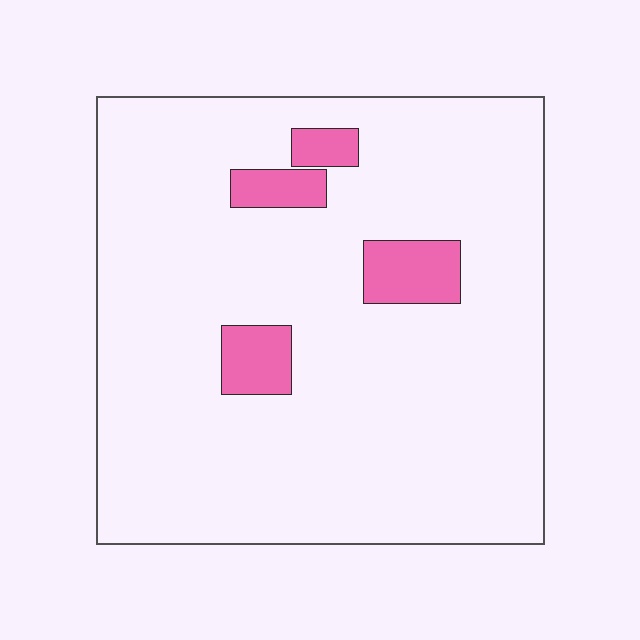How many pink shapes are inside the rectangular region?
4.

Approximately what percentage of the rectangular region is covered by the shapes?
Approximately 10%.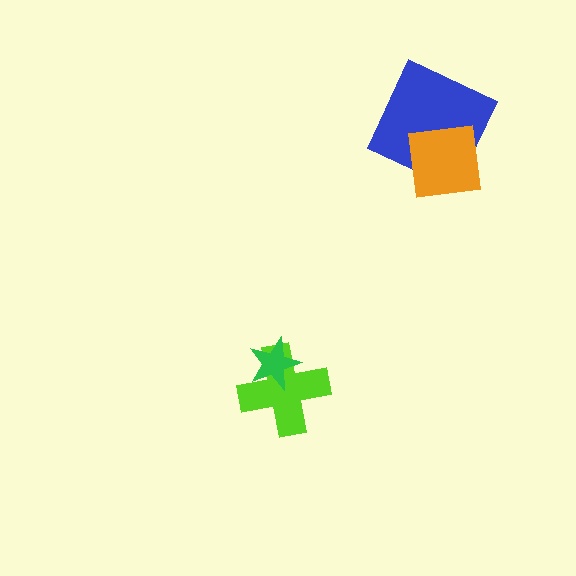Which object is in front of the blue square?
The orange square is in front of the blue square.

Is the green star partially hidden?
No, no other shape covers it.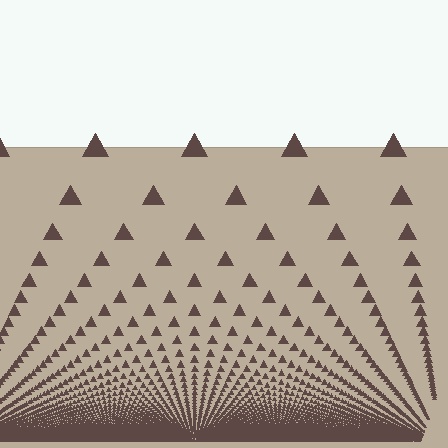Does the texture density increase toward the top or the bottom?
Density increases toward the bottom.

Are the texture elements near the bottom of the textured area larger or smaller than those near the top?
Smaller. The gradient is inverted — elements near the bottom are smaller and denser.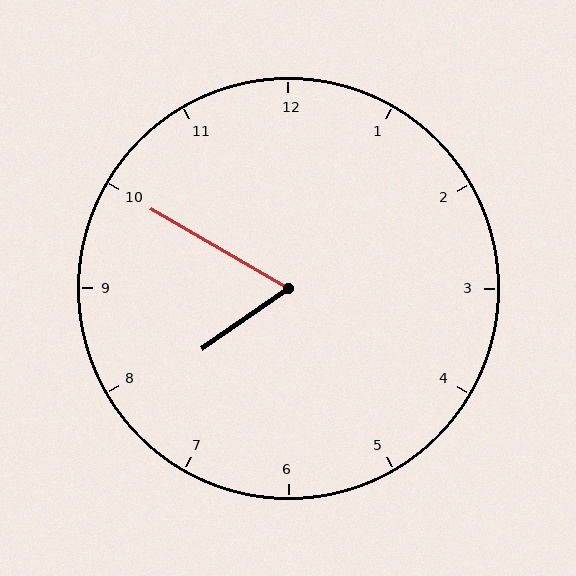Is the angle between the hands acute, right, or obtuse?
It is acute.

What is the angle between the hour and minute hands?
Approximately 65 degrees.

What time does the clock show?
7:50.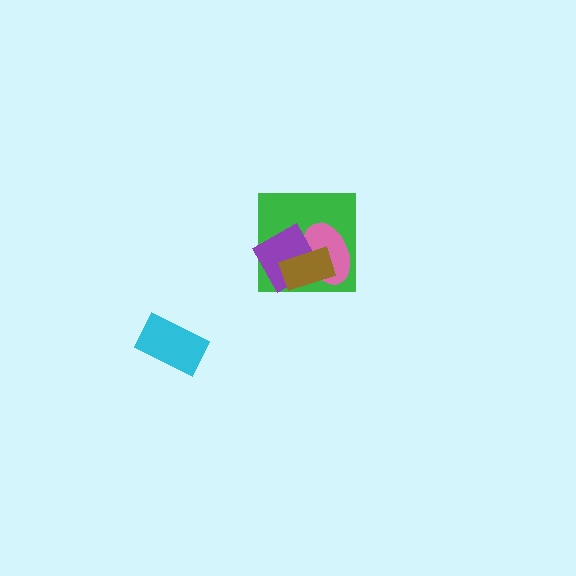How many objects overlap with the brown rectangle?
3 objects overlap with the brown rectangle.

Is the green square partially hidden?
Yes, it is partially covered by another shape.